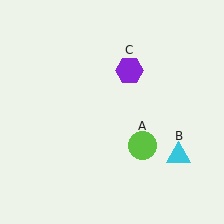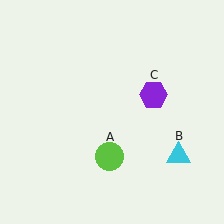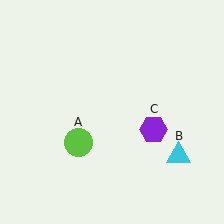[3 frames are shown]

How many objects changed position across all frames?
2 objects changed position: lime circle (object A), purple hexagon (object C).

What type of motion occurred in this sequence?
The lime circle (object A), purple hexagon (object C) rotated clockwise around the center of the scene.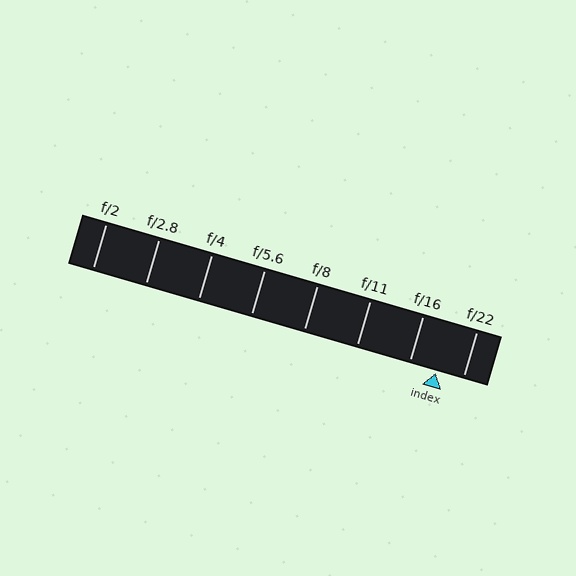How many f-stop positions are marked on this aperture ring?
There are 8 f-stop positions marked.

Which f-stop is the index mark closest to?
The index mark is closest to f/16.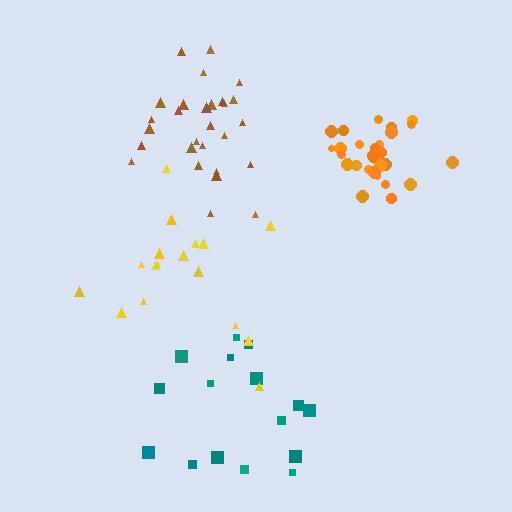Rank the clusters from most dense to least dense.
orange, brown, yellow, teal.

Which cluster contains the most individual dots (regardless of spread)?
Brown (28).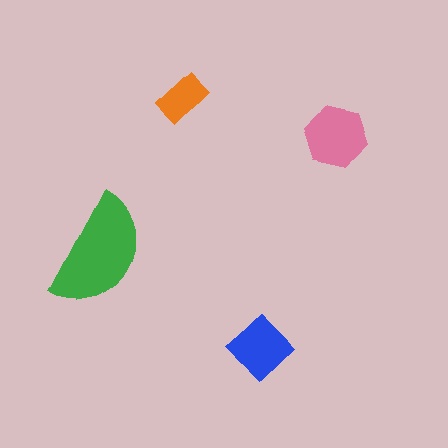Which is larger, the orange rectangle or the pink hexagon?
The pink hexagon.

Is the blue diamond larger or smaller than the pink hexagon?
Smaller.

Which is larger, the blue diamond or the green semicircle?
The green semicircle.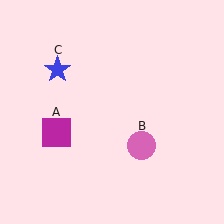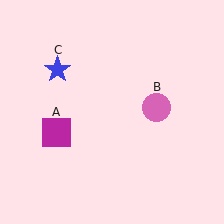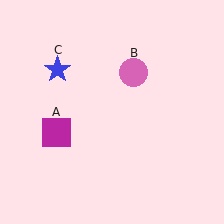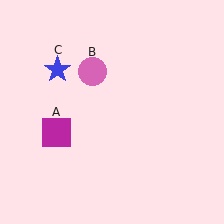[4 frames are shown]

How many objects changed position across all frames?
1 object changed position: pink circle (object B).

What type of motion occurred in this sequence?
The pink circle (object B) rotated counterclockwise around the center of the scene.